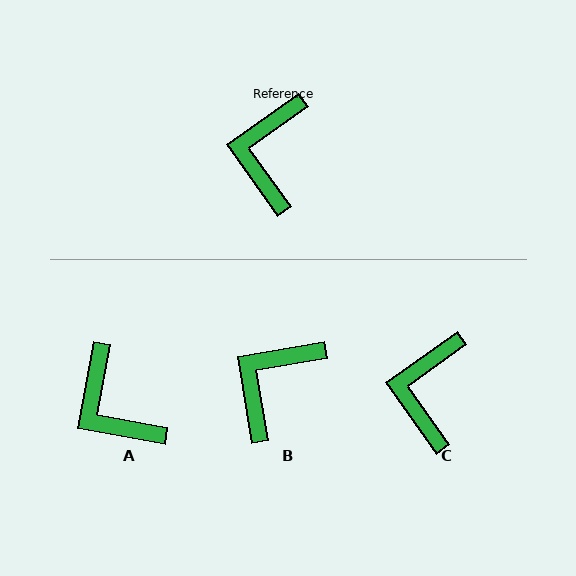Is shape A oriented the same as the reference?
No, it is off by about 45 degrees.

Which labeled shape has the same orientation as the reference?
C.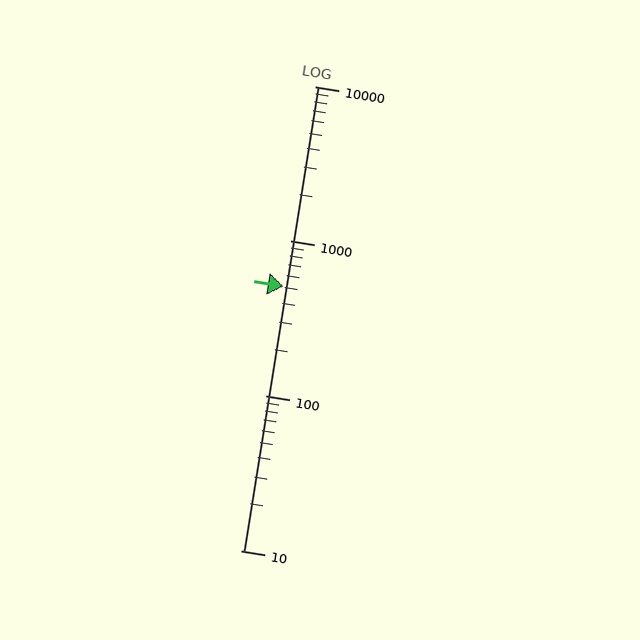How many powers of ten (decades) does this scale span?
The scale spans 3 decades, from 10 to 10000.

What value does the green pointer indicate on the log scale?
The pointer indicates approximately 510.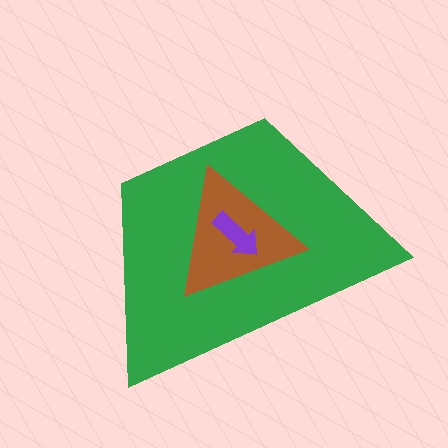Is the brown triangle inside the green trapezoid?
Yes.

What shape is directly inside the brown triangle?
The purple arrow.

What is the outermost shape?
The green trapezoid.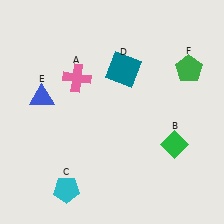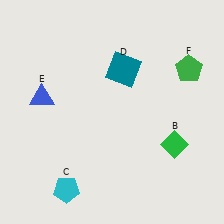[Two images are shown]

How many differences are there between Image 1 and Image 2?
There is 1 difference between the two images.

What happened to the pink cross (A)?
The pink cross (A) was removed in Image 2. It was in the top-left area of Image 1.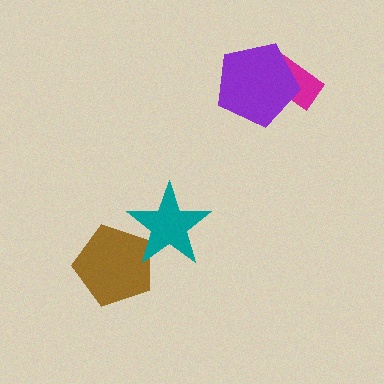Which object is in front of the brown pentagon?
The teal star is in front of the brown pentagon.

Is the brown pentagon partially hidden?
Yes, it is partially covered by another shape.